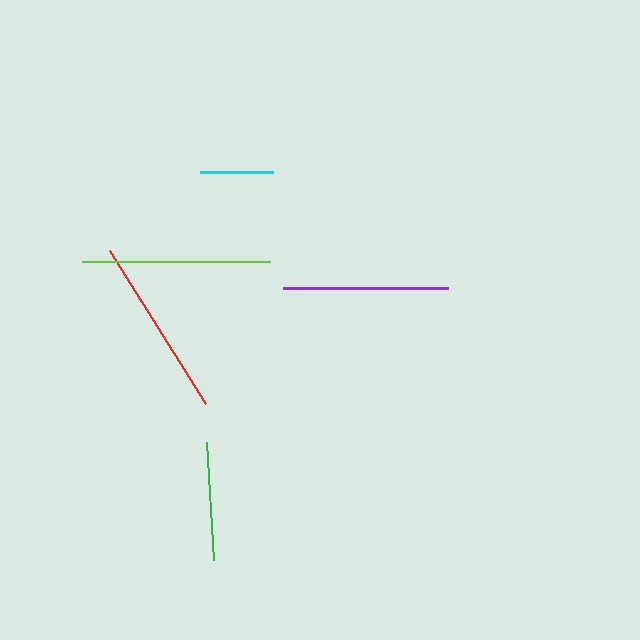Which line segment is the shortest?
The cyan line is the shortest at approximately 74 pixels.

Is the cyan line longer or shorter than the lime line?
The lime line is longer than the cyan line.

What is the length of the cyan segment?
The cyan segment is approximately 74 pixels long.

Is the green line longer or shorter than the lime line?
The lime line is longer than the green line.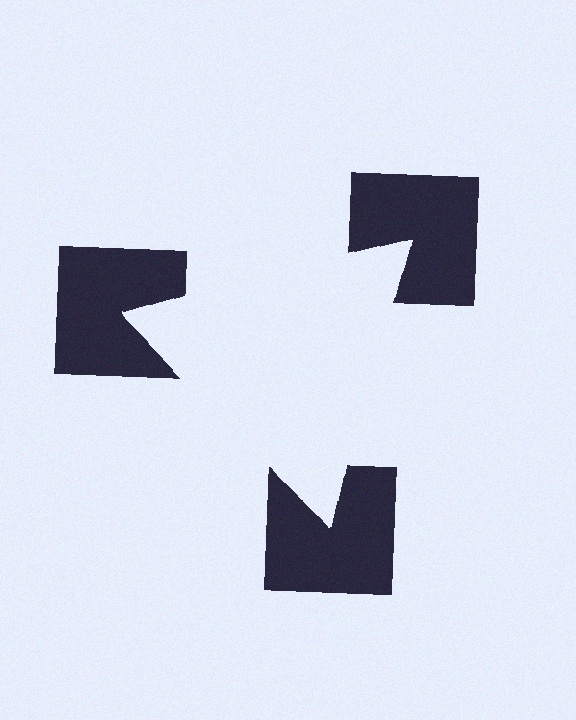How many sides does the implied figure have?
3 sides.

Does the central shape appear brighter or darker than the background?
It typically appears slightly brighter than the background, even though no actual brightness change is drawn.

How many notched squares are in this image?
There are 3 — one at each vertex of the illusory triangle.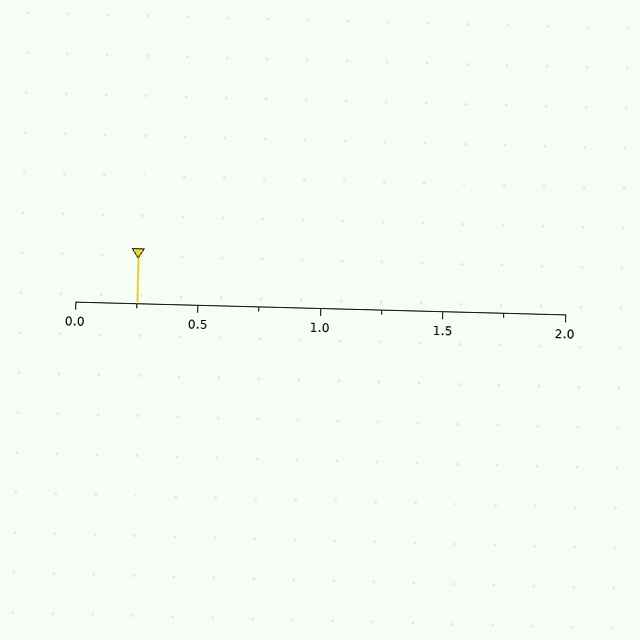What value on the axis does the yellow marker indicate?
The marker indicates approximately 0.25.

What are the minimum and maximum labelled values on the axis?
The axis runs from 0.0 to 2.0.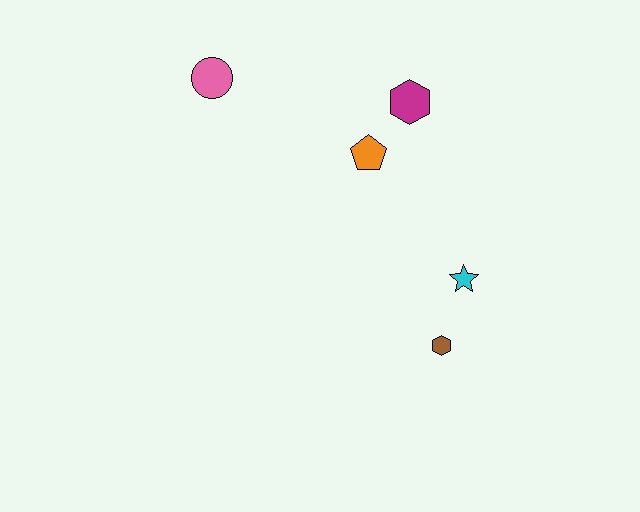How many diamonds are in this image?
There are no diamonds.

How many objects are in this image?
There are 5 objects.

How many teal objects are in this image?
There are no teal objects.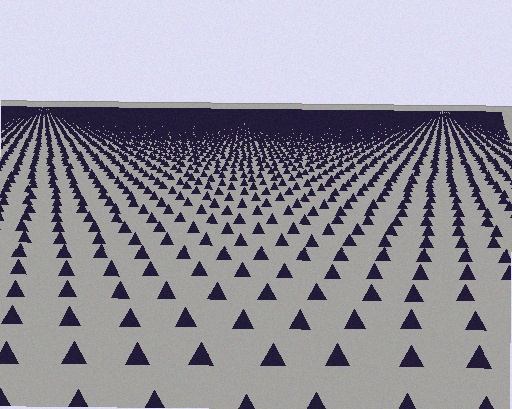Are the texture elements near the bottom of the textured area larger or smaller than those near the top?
Larger. Near the bottom, elements are closer to the viewer and appear at a bigger on-screen size.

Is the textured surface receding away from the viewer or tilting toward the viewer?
The surface is receding away from the viewer. Texture elements get smaller and denser toward the top.